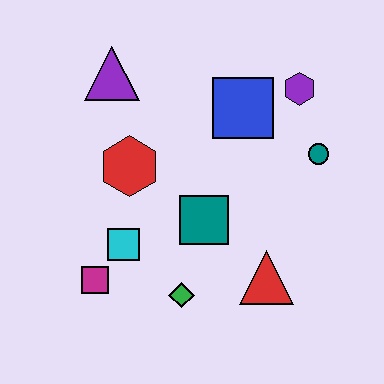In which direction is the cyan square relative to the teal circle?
The cyan square is to the left of the teal circle.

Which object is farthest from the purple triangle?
The red triangle is farthest from the purple triangle.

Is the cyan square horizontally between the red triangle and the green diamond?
No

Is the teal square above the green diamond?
Yes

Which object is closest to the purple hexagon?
The blue square is closest to the purple hexagon.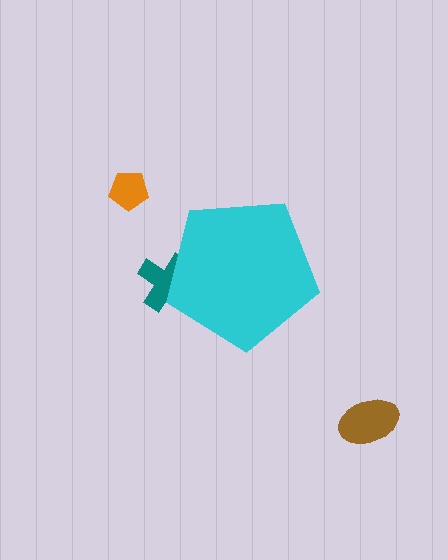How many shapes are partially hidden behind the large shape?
1 shape is partially hidden.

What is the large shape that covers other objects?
A cyan pentagon.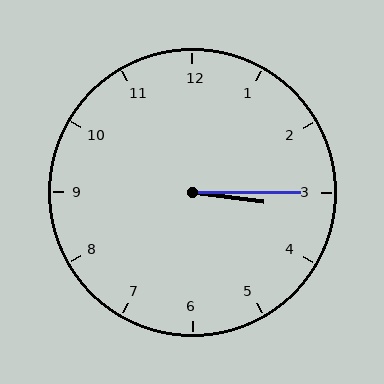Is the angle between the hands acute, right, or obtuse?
It is acute.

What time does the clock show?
3:15.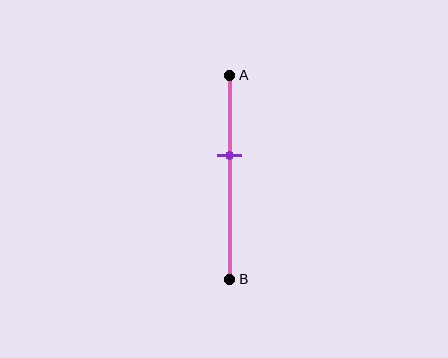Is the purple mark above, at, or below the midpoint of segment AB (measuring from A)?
The purple mark is above the midpoint of segment AB.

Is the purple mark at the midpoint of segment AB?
No, the mark is at about 40% from A, not at the 50% midpoint.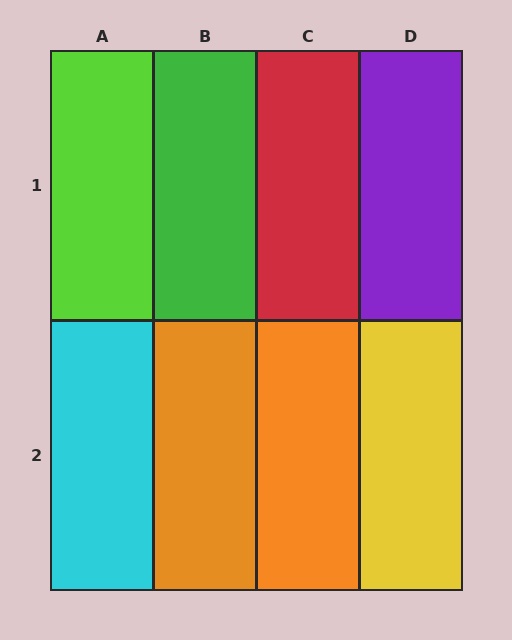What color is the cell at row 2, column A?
Cyan.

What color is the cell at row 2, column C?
Orange.